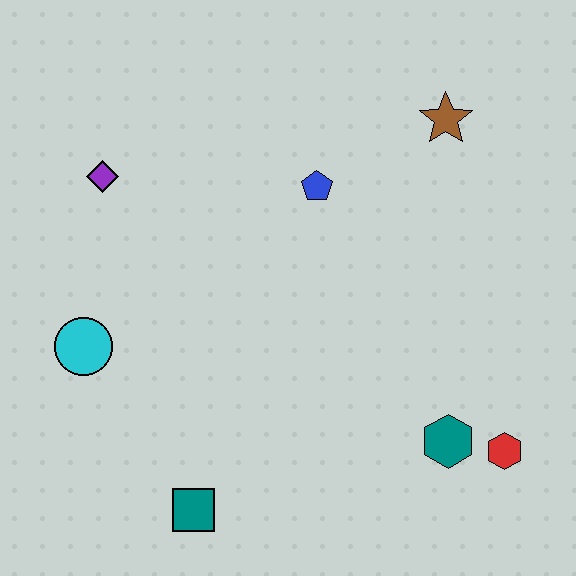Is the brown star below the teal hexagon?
No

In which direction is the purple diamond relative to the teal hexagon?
The purple diamond is to the left of the teal hexagon.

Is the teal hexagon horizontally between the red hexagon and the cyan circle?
Yes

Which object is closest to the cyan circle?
The purple diamond is closest to the cyan circle.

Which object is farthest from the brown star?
The teal square is farthest from the brown star.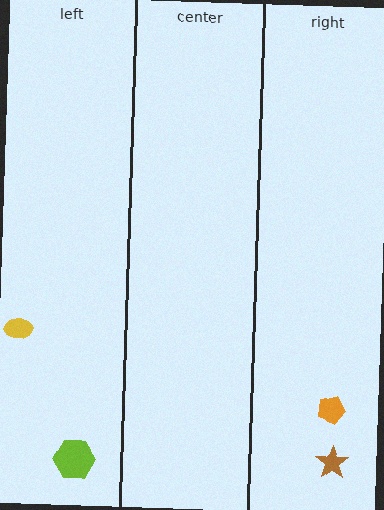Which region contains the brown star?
The right region.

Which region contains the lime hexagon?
The left region.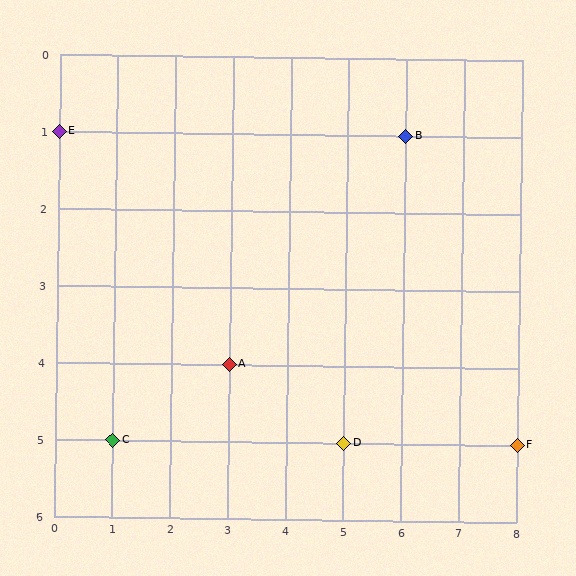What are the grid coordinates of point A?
Point A is at grid coordinates (3, 4).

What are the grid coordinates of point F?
Point F is at grid coordinates (8, 5).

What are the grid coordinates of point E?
Point E is at grid coordinates (0, 1).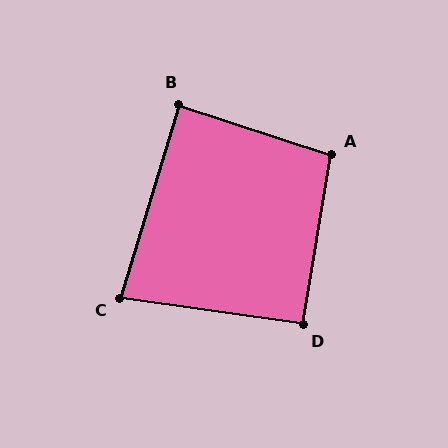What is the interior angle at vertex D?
Approximately 91 degrees (approximately right).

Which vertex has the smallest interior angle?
C, at approximately 81 degrees.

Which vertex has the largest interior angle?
A, at approximately 99 degrees.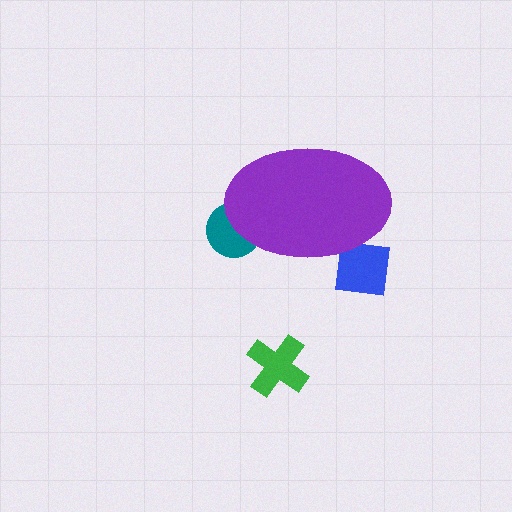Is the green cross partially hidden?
No, the green cross is fully visible.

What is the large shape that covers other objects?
A purple ellipse.